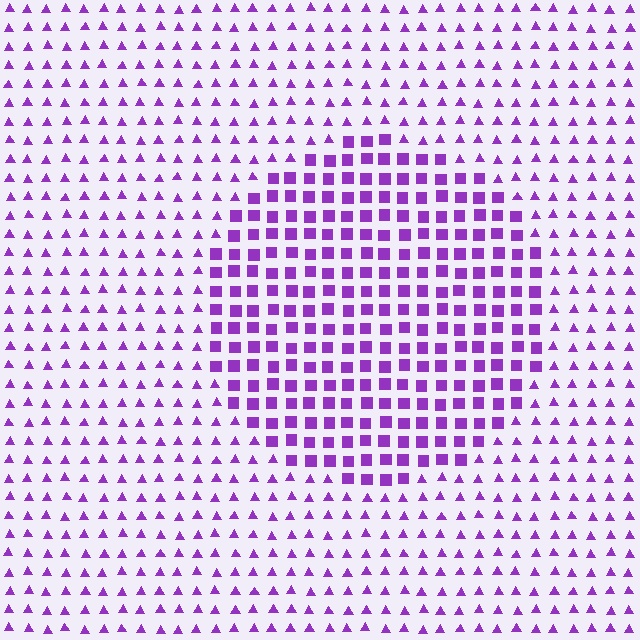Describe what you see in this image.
The image is filled with small purple elements arranged in a uniform grid. A circle-shaped region contains squares, while the surrounding area contains triangles. The boundary is defined purely by the change in element shape.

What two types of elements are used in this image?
The image uses squares inside the circle region and triangles outside it.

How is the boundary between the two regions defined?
The boundary is defined by a change in element shape: squares inside vs. triangles outside. All elements share the same color and spacing.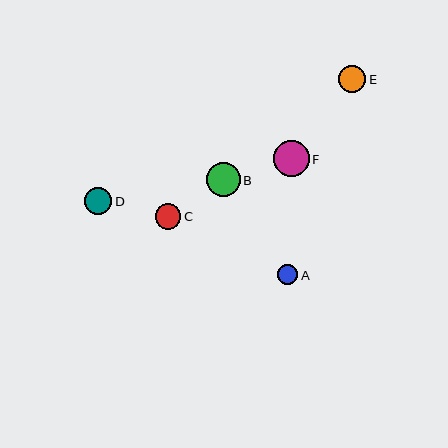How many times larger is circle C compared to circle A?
Circle C is approximately 1.3 times the size of circle A.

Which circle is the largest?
Circle F is the largest with a size of approximately 36 pixels.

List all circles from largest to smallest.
From largest to smallest: F, B, E, D, C, A.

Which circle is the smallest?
Circle A is the smallest with a size of approximately 20 pixels.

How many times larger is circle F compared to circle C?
Circle F is approximately 1.4 times the size of circle C.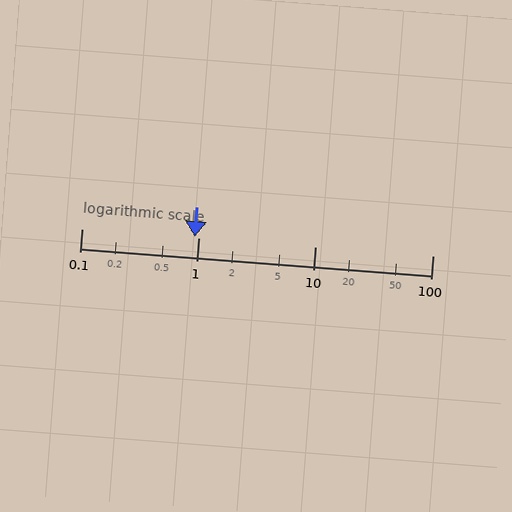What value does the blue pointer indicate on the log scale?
The pointer indicates approximately 0.93.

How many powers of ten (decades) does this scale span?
The scale spans 3 decades, from 0.1 to 100.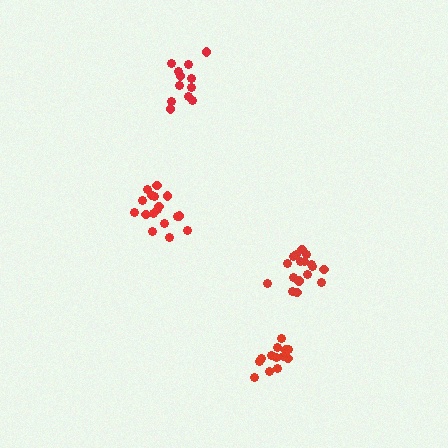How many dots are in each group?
Group 1: 12 dots, Group 2: 17 dots, Group 3: 13 dots, Group 4: 17 dots (59 total).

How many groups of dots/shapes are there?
There are 4 groups.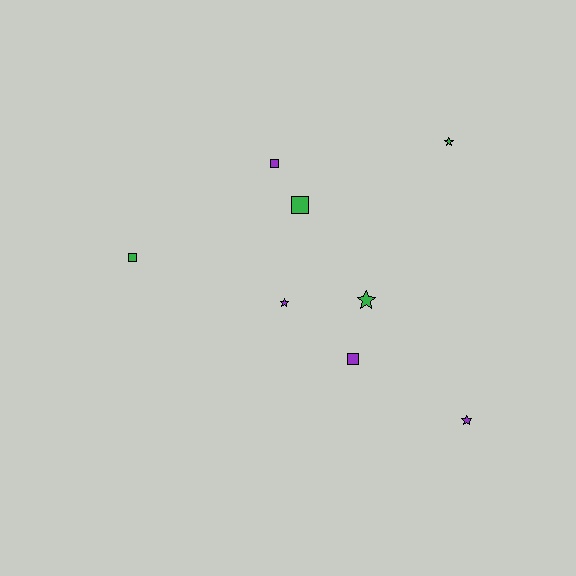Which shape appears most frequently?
Square, with 4 objects.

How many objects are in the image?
There are 8 objects.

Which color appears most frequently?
Green, with 4 objects.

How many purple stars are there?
There are 2 purple stars.